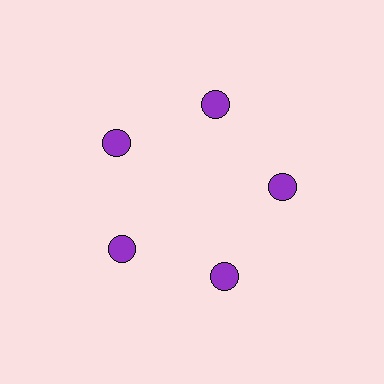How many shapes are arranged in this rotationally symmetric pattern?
There are 5 shapes, arranged in 5 groups of 1.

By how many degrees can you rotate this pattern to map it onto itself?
The pattern maps onto itself every 72 degrees of rotation.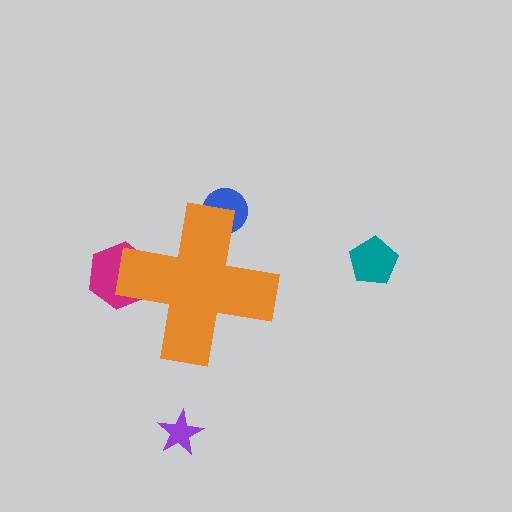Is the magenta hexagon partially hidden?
Yes, the magenta hexagon is partially hidden behind the orange cross.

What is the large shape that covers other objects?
An orange cross.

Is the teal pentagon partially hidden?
No, the teal pentagon is fully visible.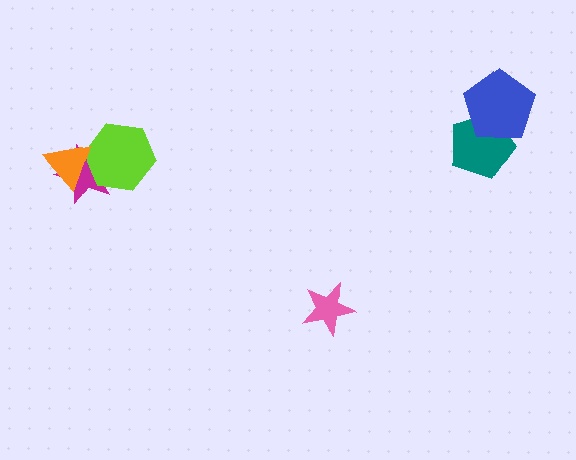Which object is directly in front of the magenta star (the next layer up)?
The lime hexagon is directly in front of the magenta star.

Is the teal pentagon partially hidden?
Yes, it is partially covered by another shape.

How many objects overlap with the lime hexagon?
2 objects overlap with the lime hexagon.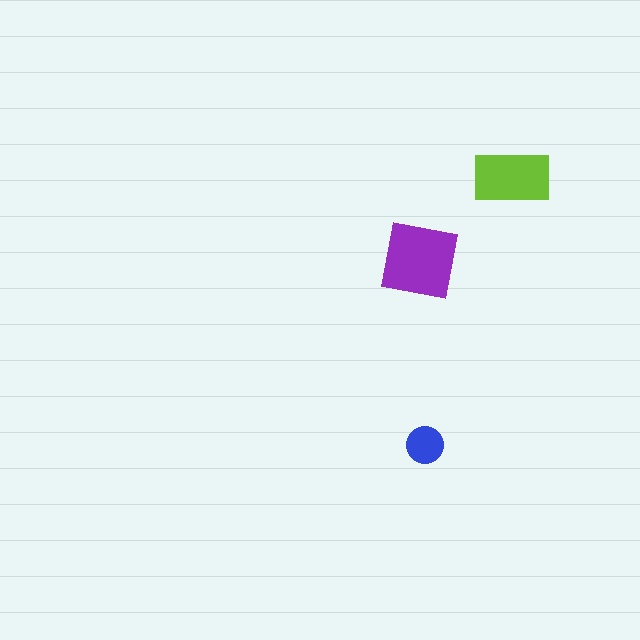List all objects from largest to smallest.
The purple square, the lime rectangle, the blue circle.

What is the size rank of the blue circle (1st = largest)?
3rd.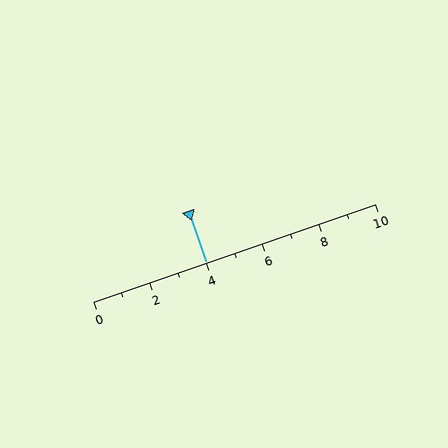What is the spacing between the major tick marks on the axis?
The major ticks are spaced 2 apart.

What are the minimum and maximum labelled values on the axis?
The axis runs from 0 to 10.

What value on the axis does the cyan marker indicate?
The marker indicates approximately 4.